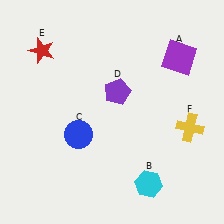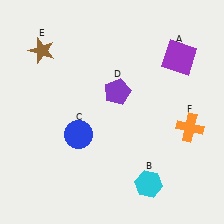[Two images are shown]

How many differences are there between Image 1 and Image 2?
There are 2 differences between the two images.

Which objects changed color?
E changed from red to brown. F changed from yellow to orange.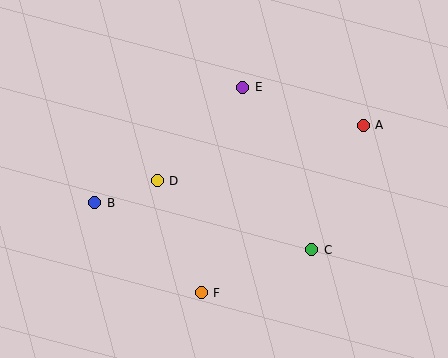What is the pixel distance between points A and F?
The distance between A and F is 233 pixels.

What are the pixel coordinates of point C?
Point C is at (312, 250).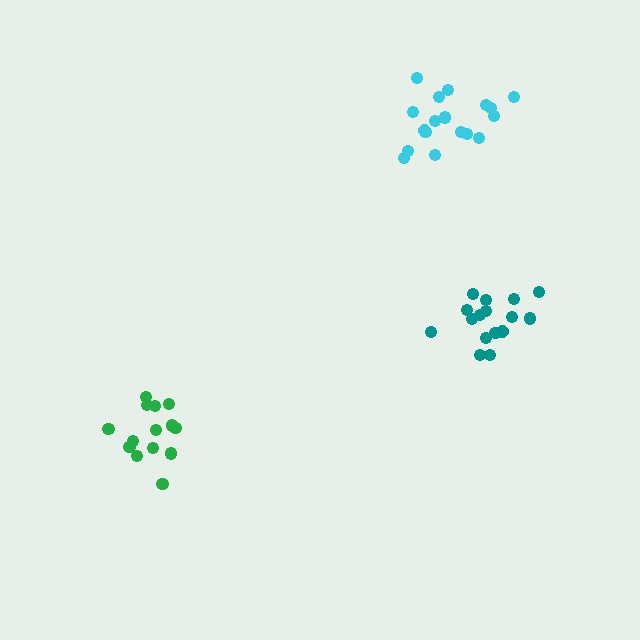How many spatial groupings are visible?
There are 3 spatial groupings.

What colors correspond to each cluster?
The clusters are colored: green, cyan, teal.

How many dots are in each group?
Group 1: 14 dots, Group 2: 18 dots, Group 3: 16 dots (48 total).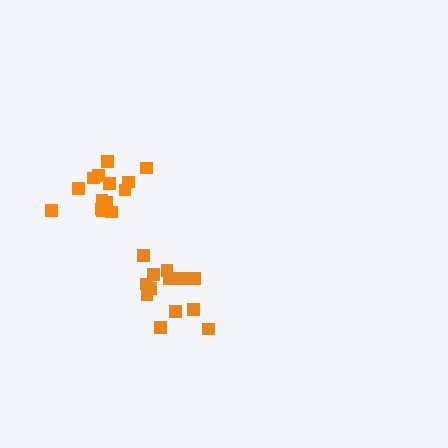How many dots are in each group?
Group 1: 13 dots, Group 2: 14 dots (27 total).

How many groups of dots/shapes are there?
There are 2 groups.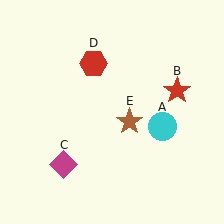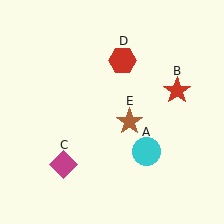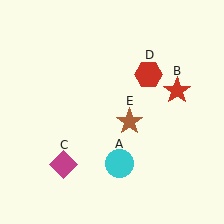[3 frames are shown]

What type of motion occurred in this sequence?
The cyan circle (object A), red hexagon (object D) rotated clockwise around the center of the scene.